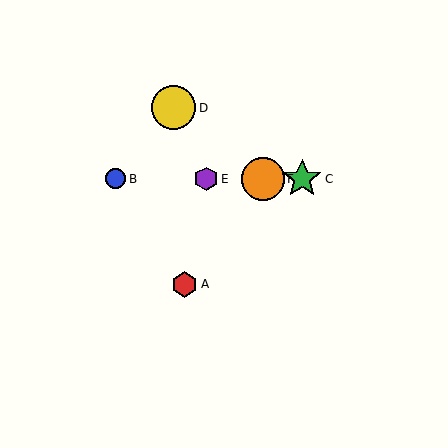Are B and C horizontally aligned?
Yes, both are at y≈179.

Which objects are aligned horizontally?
Objects B, C, E, F are aligned horizontally.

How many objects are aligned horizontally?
4 objects (B, C, E, F) are aligned horizontally.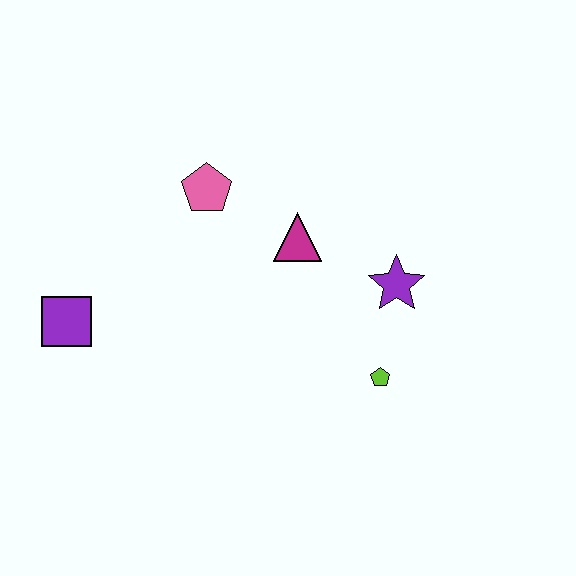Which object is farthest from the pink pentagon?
The lime pentagon is farthest from the pink pentagon.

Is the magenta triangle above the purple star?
Yes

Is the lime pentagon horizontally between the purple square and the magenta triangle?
No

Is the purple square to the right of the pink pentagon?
No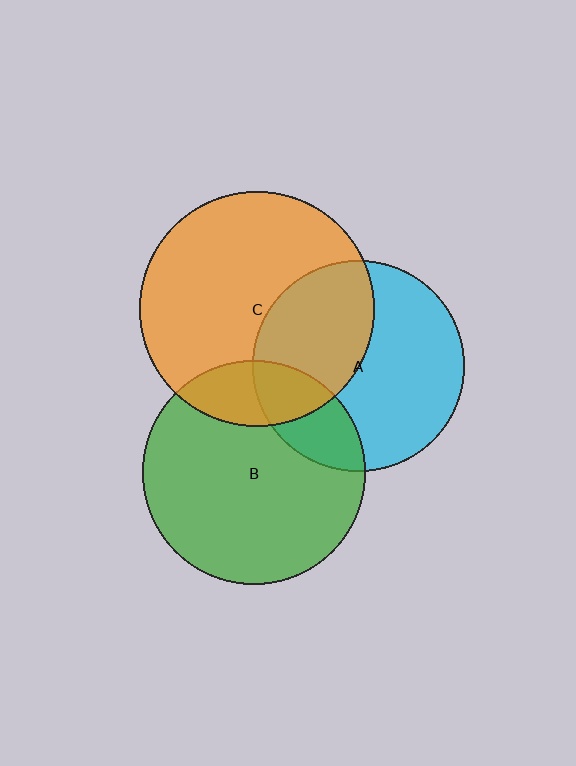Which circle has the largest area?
Circle C (orange).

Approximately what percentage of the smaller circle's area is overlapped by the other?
Approximately 40%.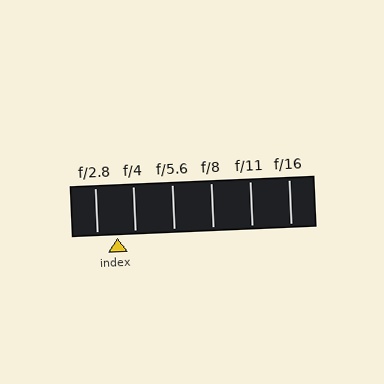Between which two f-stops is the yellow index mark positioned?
The index mark is between f/2.8 and f/4.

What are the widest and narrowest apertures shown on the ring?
The widest aperture shown is f/2.8 and the narrowest is f/16.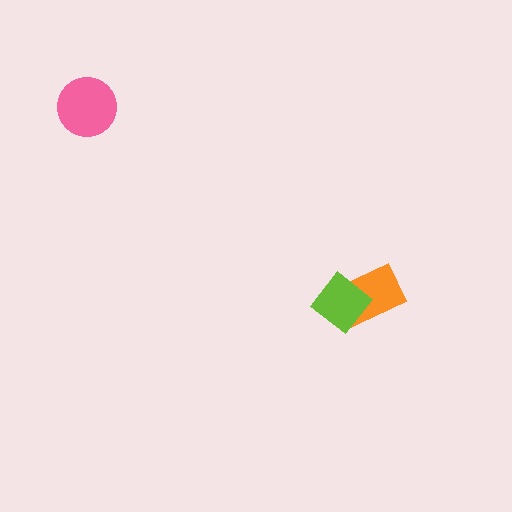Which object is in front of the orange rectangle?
The lime diamond is in front of the orange rectangle.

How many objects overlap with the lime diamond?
1 object overlaps with the lime diamond.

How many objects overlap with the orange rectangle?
1 object overlaps with the orange rectangle.